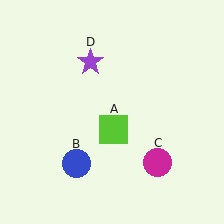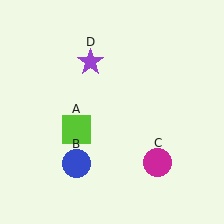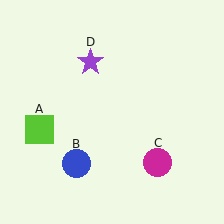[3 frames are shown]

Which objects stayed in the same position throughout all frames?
Blue circle (object B) and magenta circle (object C) and purple star (object D) remained stationary.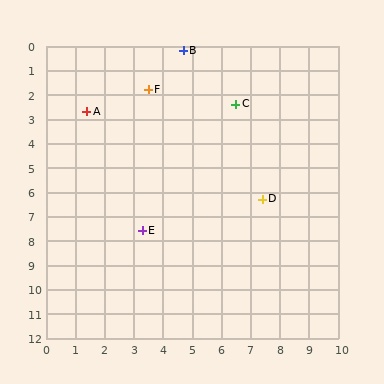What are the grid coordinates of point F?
Point F is at approximately (3.5, 1.8).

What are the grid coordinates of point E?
Point E is at approximately (3.3, 7.6).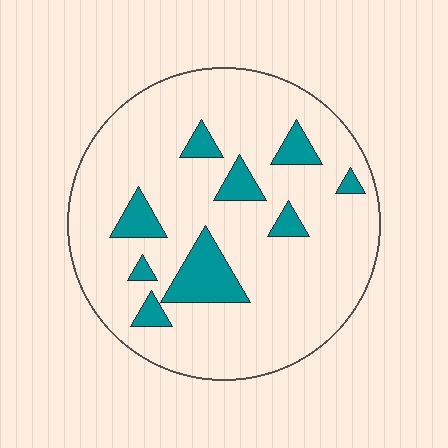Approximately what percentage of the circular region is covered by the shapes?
Approximately 15%.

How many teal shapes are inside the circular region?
9.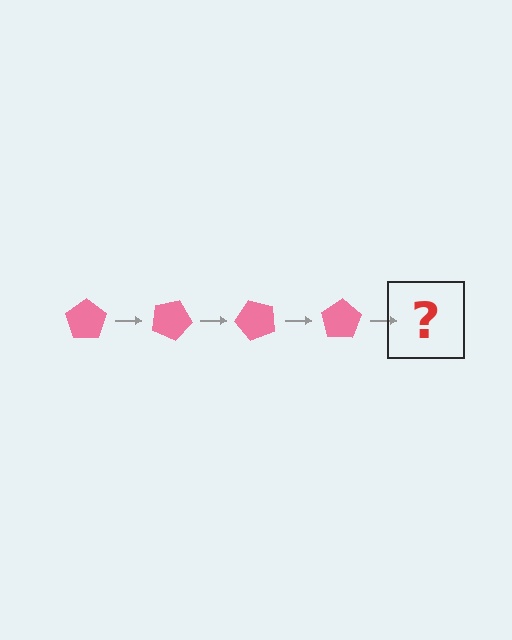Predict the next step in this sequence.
The next step is a pink pentagon rotated 100 degrees.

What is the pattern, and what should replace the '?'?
The pattern is that the pentagon rotates 25 degrees each step. The '?' should be a pink pentagon rotated 100 degrees.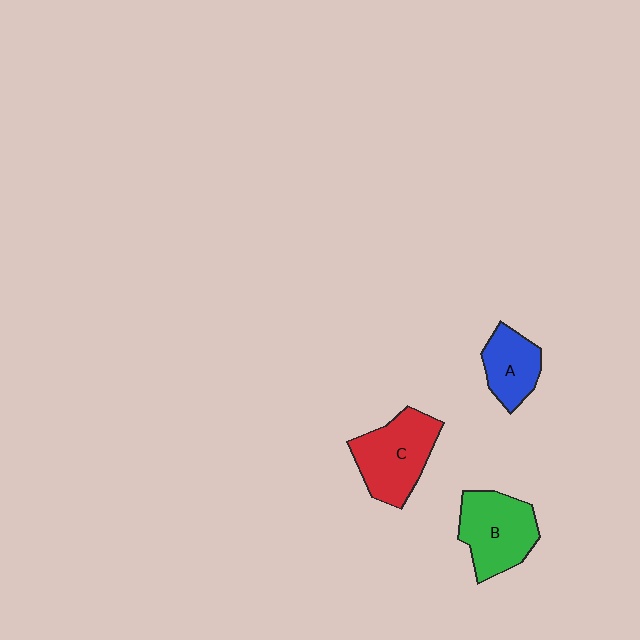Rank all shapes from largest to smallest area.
From largest to smallest: C (red), B (green), A (blue).